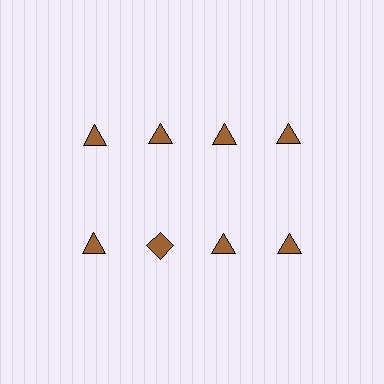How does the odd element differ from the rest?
It has a different shape: diamond instead of triangle.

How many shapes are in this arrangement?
There are 8 shapes arranged in a grid pattern.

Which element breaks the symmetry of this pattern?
The brown diamond in the second row, second from left column breaks the symmetry. All other shapes are brown triangles.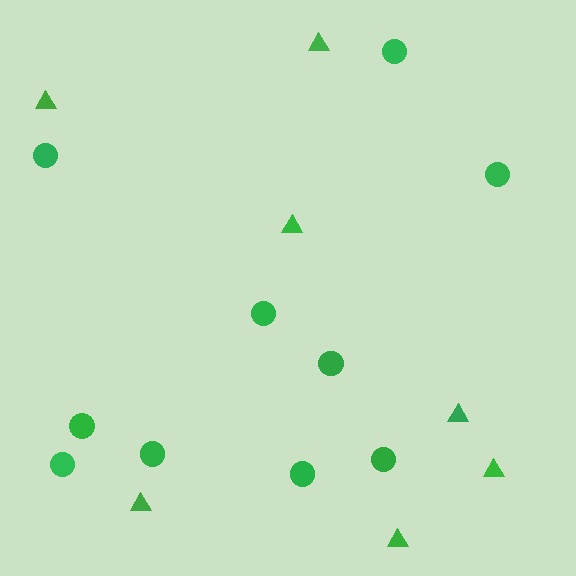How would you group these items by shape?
There are 2 groups: one group of circles (10) and one group of triangles (7).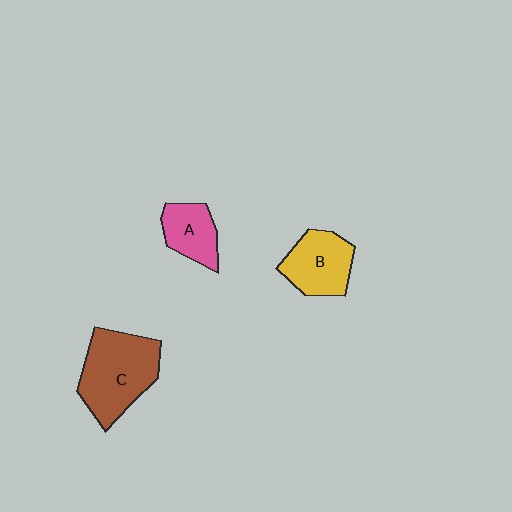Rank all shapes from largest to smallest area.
From largest to smallest: C (brown), B (yellow), A (pink).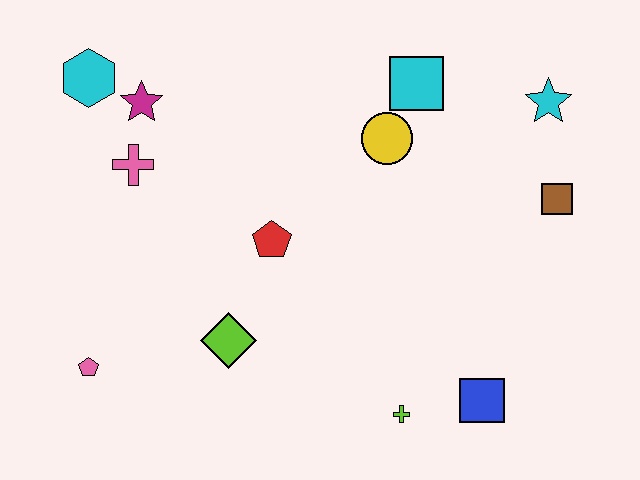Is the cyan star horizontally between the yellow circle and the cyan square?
No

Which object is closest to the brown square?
The cyan star is closest to the brown square.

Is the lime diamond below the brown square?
Yes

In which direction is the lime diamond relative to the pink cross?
The lime diamond is below the pink cross.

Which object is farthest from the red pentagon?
The cyan star is farthest from the red pentagon.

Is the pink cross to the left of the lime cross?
Yes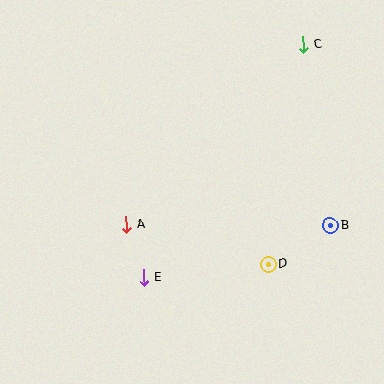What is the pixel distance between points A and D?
The distance between A and D is 148 pixels.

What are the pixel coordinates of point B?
Point B is at (330, 225).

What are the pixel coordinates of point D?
Point D is at (268, 264).